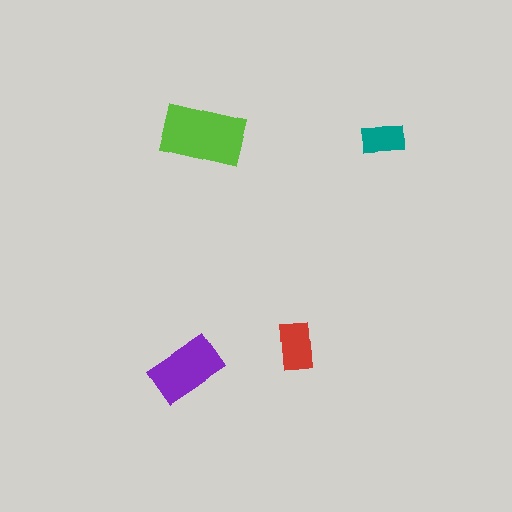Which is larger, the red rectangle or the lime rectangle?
The lime one.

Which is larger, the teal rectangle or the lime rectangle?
The lime one.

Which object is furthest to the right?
The teal rectangle is rightmost.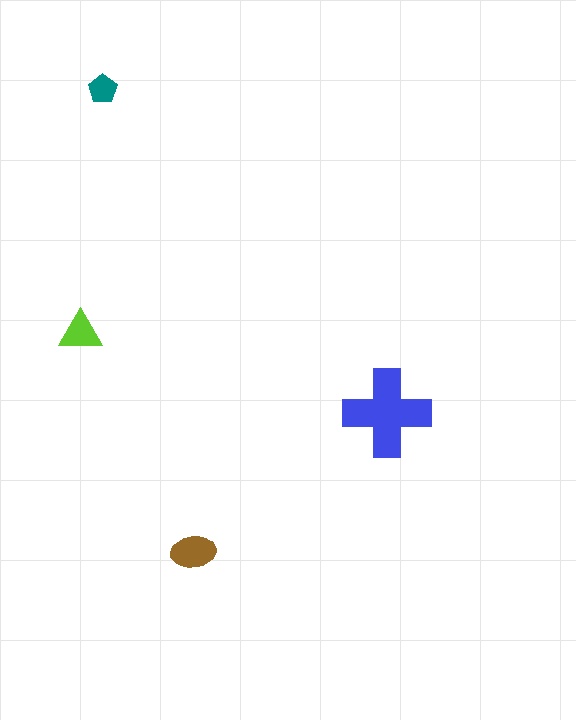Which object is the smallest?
The teal pentagon.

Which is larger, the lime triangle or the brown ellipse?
The brown ellipse.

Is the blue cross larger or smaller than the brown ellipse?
Larger.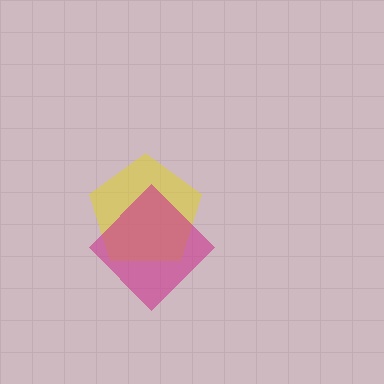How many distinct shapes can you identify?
There are 2 distinct shapes: a yellow pentagon, a magenta diamond.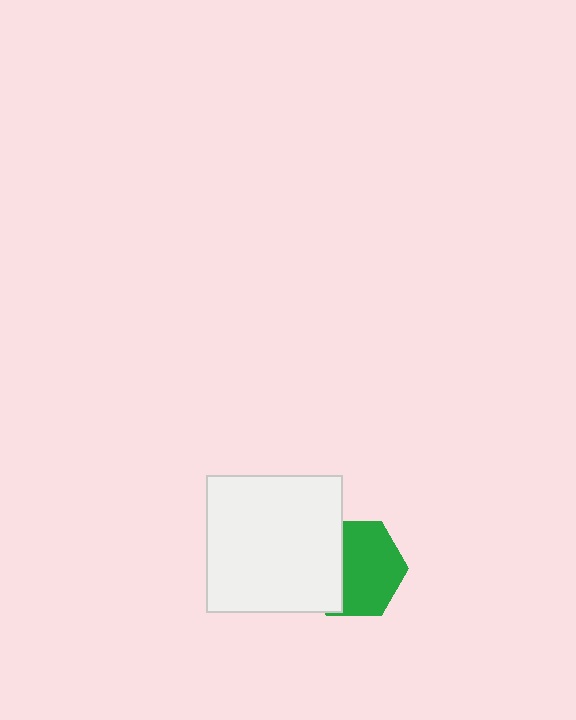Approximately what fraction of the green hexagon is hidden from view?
Roughly 37% of the green hexagon is hidden behind the white square.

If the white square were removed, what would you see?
You would see the complete green hexagon.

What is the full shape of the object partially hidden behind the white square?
The partially hidden object is a green hexagon.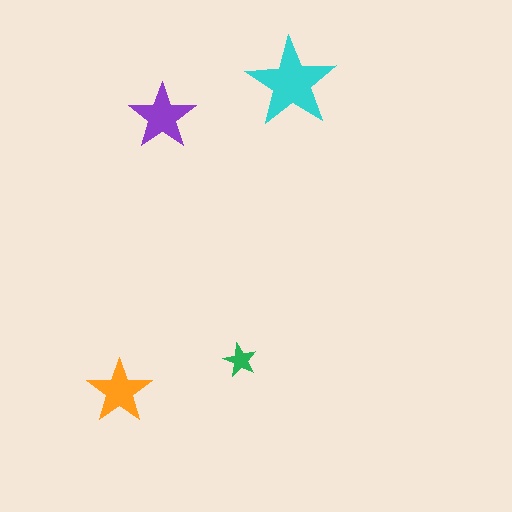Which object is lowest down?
The orange star is bottommost.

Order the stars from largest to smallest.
the cyan one, the purple one, the orange one, the green one.